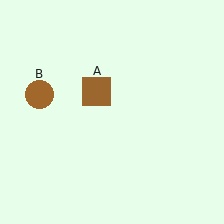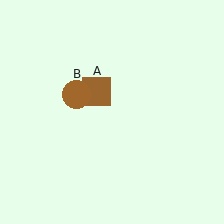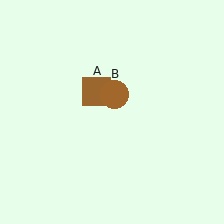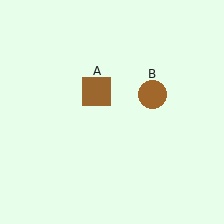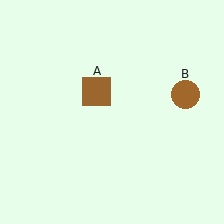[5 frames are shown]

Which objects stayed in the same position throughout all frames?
Brown square (object A) remained stationary.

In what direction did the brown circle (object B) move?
The brown circle (object B) moved right.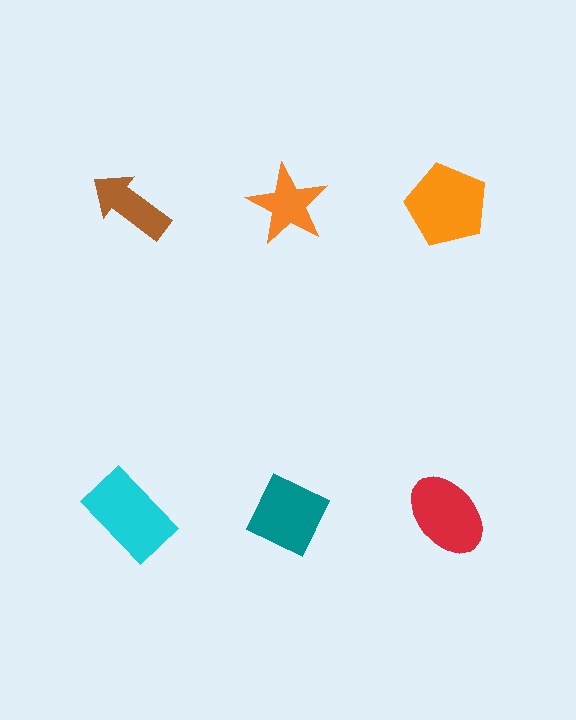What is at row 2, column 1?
A cyan rectangle.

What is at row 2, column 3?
A red ellipse.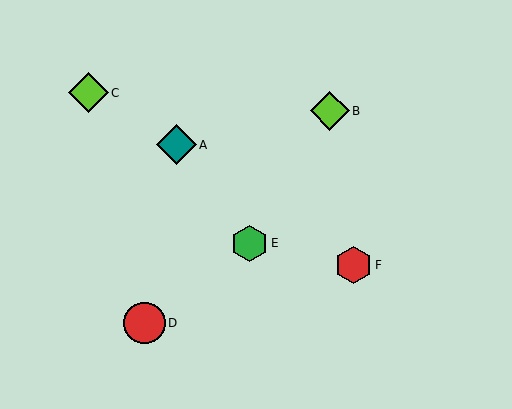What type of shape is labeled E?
Shape E is a green hexagon.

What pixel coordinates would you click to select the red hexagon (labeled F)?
Click at (354, 265) to select the red hexagon F.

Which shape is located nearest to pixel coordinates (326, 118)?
The lime diamond (labeled B) at (330, 111) is nearest to that location.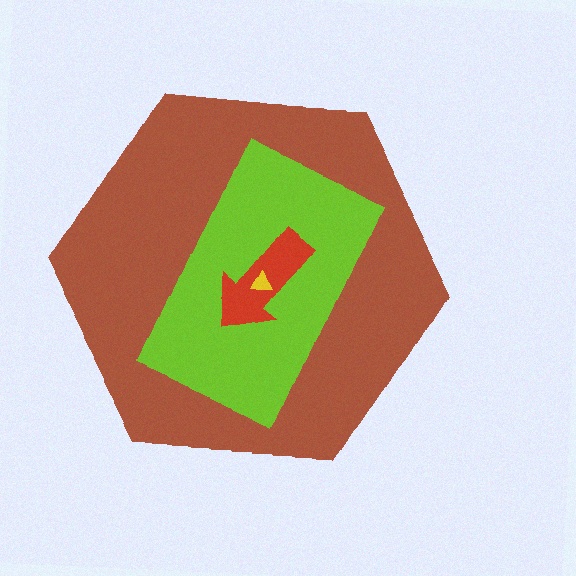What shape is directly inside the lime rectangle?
The red arrow.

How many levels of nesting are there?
4.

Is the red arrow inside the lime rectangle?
Yes.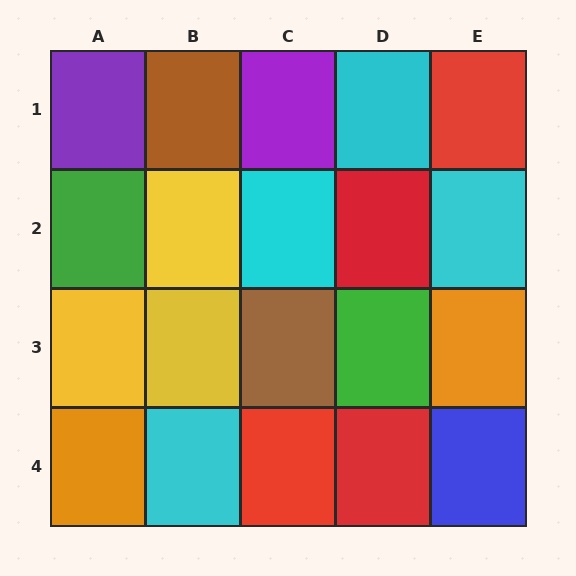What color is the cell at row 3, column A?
Yellow.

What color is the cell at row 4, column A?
Orange.